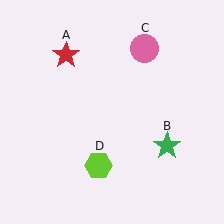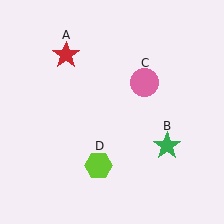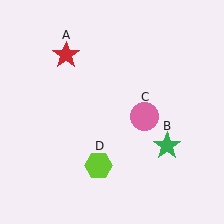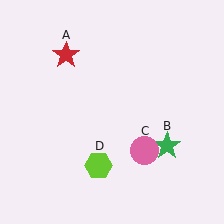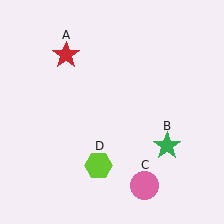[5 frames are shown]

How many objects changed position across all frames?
1 object changed position: pink circle (object C).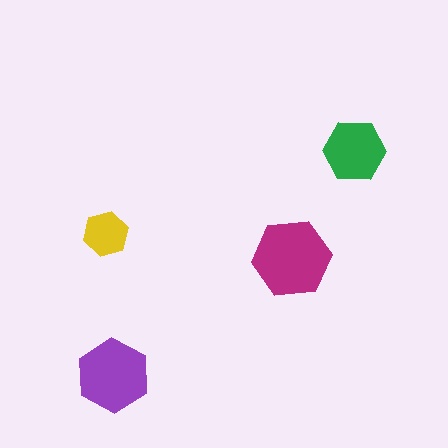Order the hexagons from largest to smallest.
the magenta one, the purple one, the green one, the yellow one.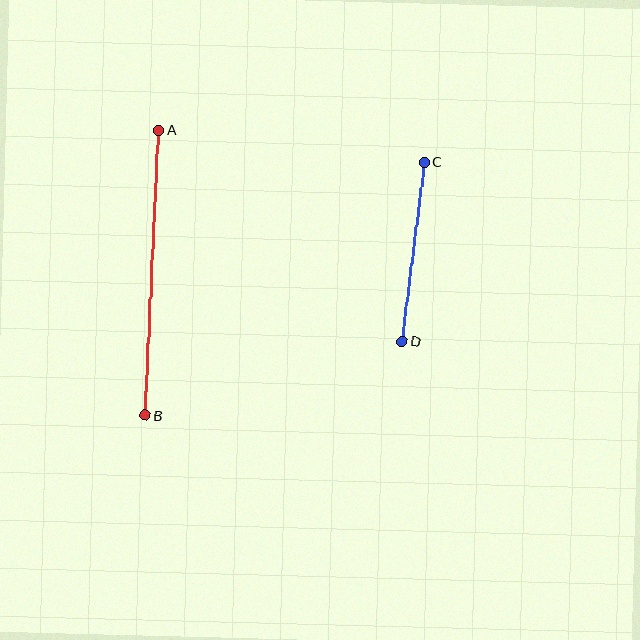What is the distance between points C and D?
The distance is approximately 181 pixels.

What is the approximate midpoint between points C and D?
The midpoint is at approximately (413, 252) pixels.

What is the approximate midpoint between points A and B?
The midpoint is at approximately (152, 273) pixels.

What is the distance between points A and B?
The distance is approximately 285 pixels.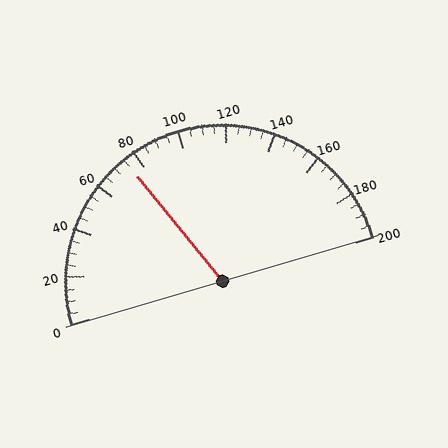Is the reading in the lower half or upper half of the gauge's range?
The reading is in the lower half of the range (0 to 200).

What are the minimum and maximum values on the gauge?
The gauge ranges from 0 to 200.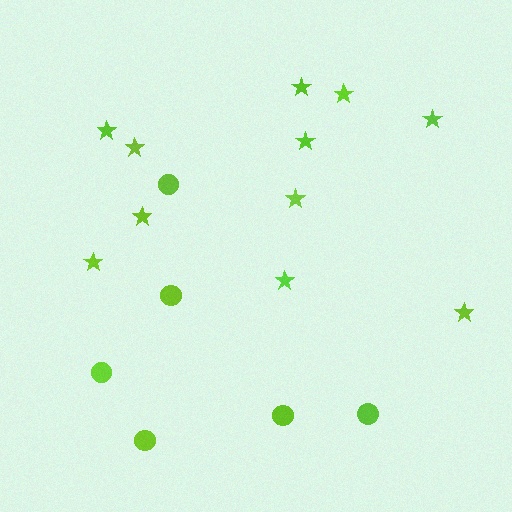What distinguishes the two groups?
There are 2 groups: one group of circles (6) and one group of stars (11).